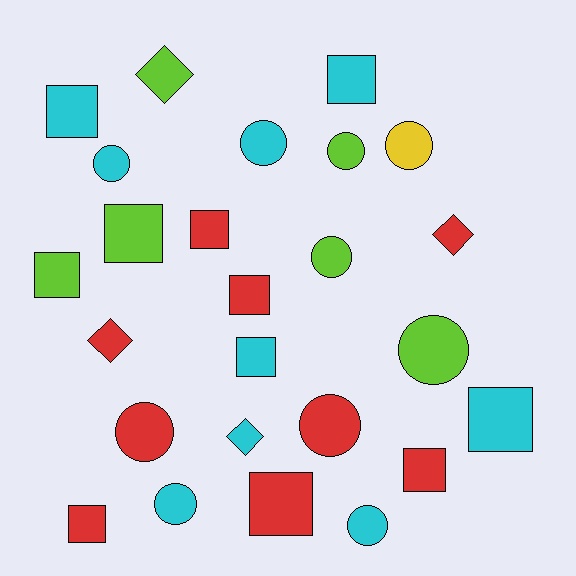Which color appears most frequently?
Red, with 9 objects.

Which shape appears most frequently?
Square, with 11 objects.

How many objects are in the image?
There are 25 objects.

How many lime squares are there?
There are 2 lime squares.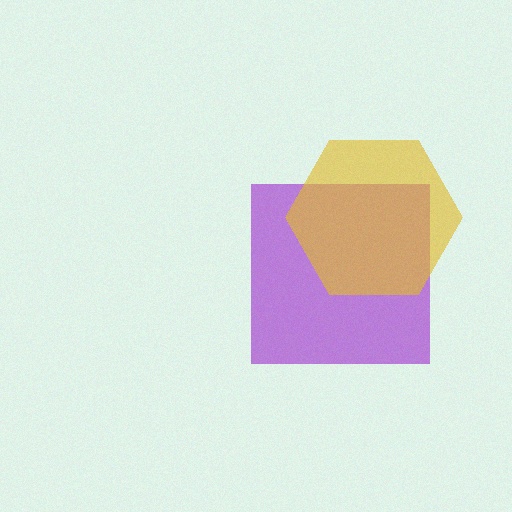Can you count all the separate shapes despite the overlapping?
Yes, there are 2 separate shapes.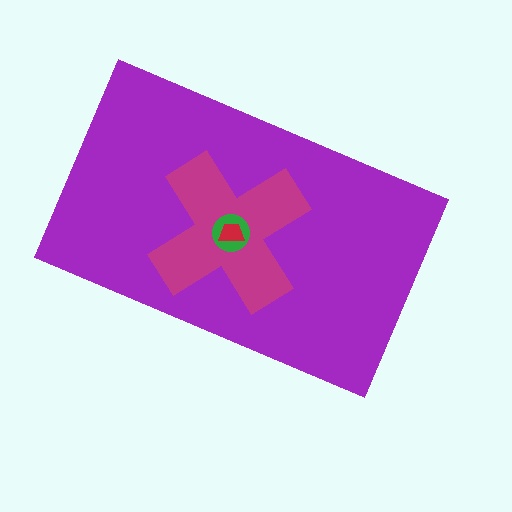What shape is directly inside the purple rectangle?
The magenta cross.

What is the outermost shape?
The purple rectangle.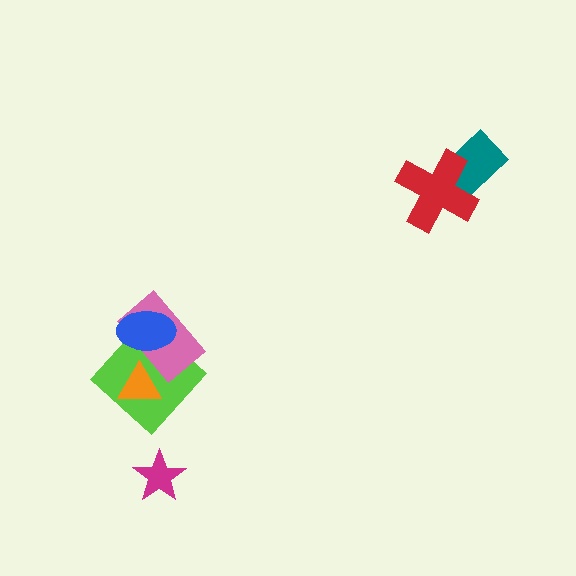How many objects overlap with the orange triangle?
2 objects overlap with the orange triangle.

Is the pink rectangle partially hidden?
Yes, it is partially covered by another shape.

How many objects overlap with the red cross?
1 object overlaps with the red cross.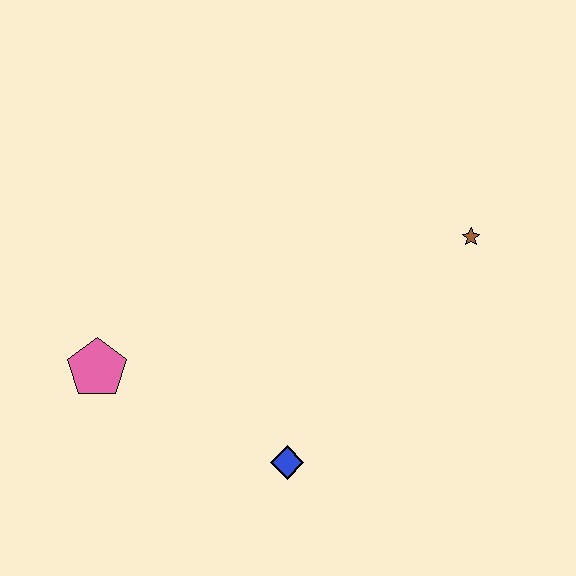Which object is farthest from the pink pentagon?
The brown star is farthest from the pink pentagon.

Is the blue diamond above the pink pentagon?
No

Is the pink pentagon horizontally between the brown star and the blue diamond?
No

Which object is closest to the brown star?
The blue diamond is closest to the brown star.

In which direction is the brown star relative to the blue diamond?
The brown star is above the blue diamond.